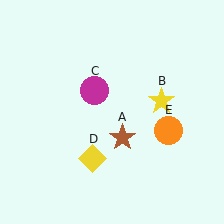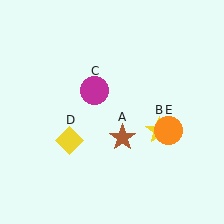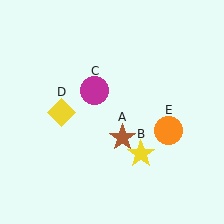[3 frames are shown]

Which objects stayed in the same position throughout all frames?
Brown star (object A) and magenta circle (object C) and orange circle (object E) remained stationary.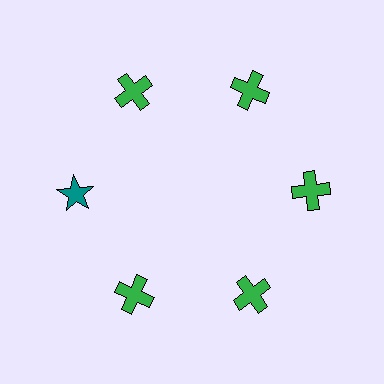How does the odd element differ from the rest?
It differs in both color (teal instead of green) and shape (star instead of cross).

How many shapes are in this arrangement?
There are 6 shapes arranged in a ring pattern.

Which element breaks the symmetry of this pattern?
The teal star at roughly the 9 o'clock position breaks the symmetry. All other shapes are green crosses.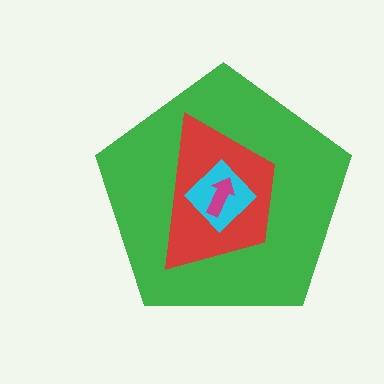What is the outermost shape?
The green pentagon.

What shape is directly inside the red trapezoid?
The cyan diamond.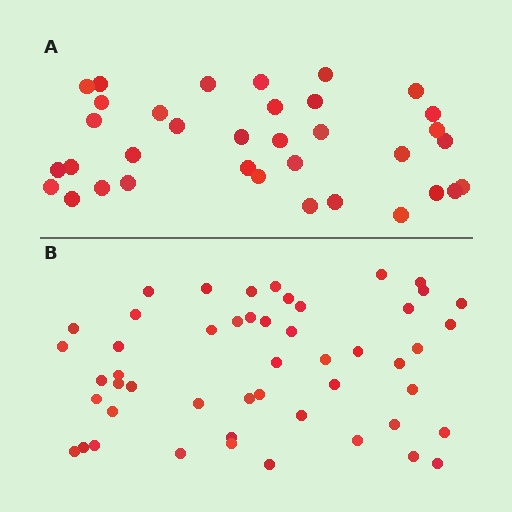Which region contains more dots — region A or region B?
Region B (the bottom region) has more dots.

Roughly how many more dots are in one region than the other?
Region B has approximately 15 more dots than region A.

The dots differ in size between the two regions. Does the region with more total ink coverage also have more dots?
No. Region A has more total ink coverage because its dots are larger, but region B actually contains more individual dots. Total area can be misleading — the number of items is what matters here.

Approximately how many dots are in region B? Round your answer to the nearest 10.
About 50 dots.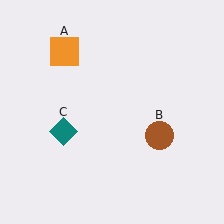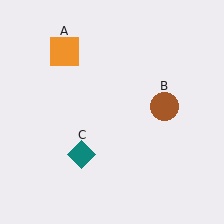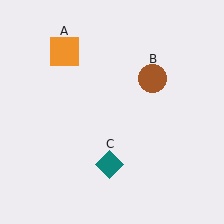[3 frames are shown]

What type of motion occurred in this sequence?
The brown circle (object B), teal diamond (object C) rotated counterclockwise around the center of the scene.